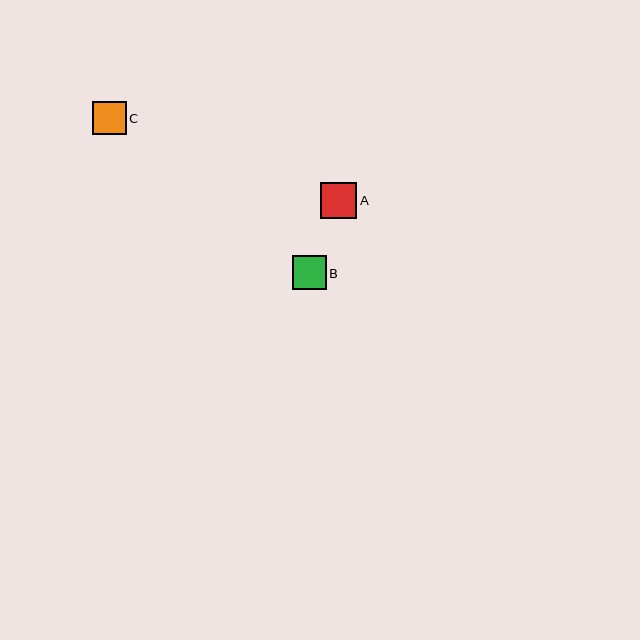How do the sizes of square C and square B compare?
Square C and square B are approximately the same size.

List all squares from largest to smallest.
From largest to smallest: A, C, B.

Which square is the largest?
Square A is the largest with a size of approximately 36 pixels.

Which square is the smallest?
Square B is the smallest with a size of approximately 34 pixels.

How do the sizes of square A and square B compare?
Square A and square B are approximately the same size.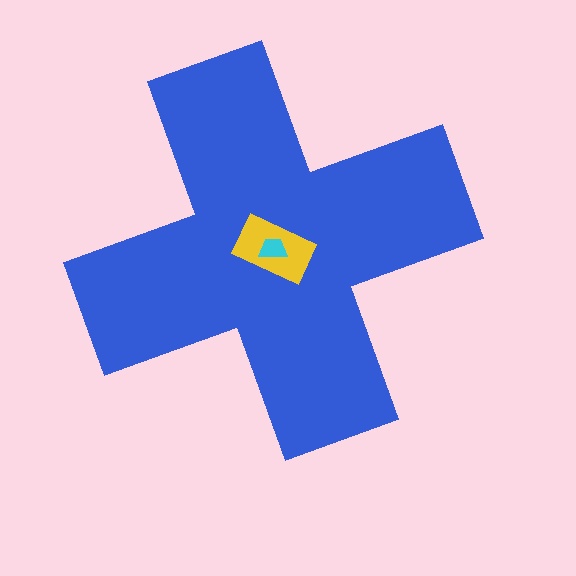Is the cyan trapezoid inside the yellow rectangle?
Yes.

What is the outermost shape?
The blue cross.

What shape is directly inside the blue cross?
The yellow rectangle.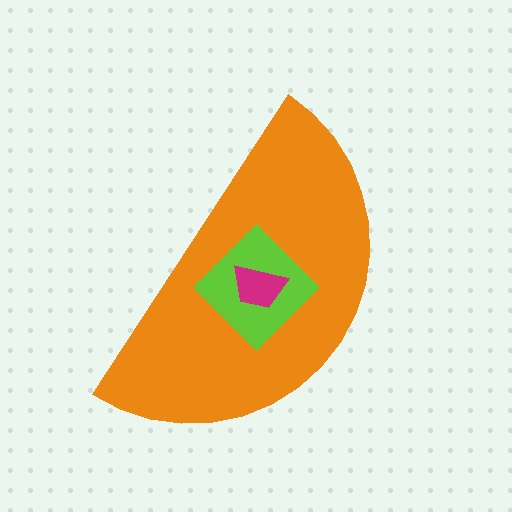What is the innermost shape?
The magenta trapezoid.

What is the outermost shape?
The orange semicircle.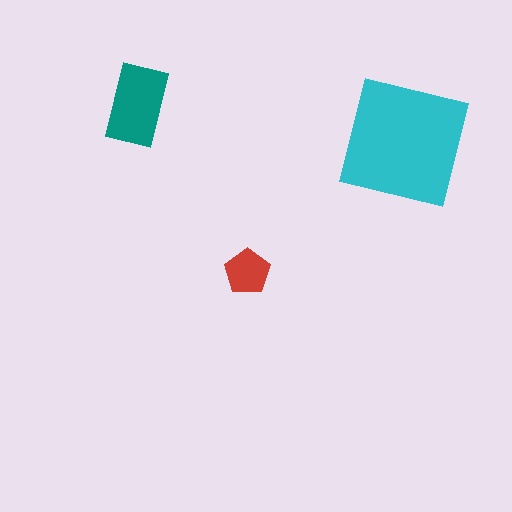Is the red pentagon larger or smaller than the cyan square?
Smaller.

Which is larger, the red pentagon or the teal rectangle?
The teal rectangle.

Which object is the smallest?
The red pentagon.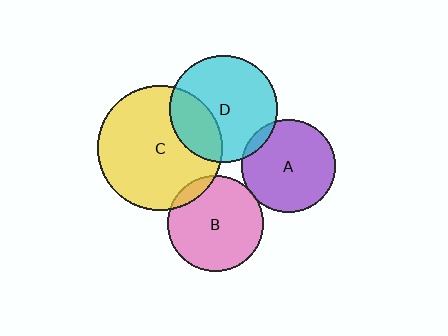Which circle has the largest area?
Circle C (yellow).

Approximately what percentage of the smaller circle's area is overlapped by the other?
Approximately 30%.